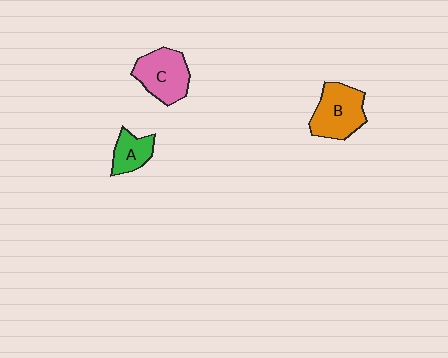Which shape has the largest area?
Shape B (orange).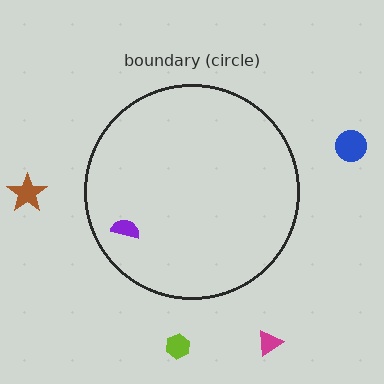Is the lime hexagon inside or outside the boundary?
Outside.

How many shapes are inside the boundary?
1 inside, 4 outside.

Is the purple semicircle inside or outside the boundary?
Inside.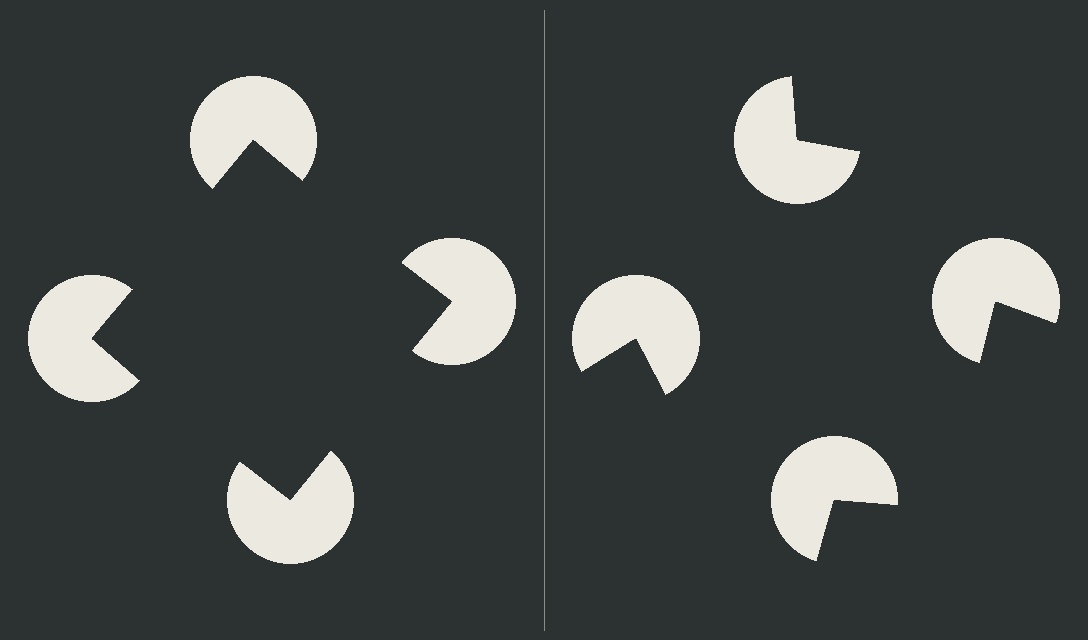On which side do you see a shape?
An illusory square appears on the left side. On the right side the wedge cuts are rotated, so no coherent shape forms.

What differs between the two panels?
The pac-man discs are positioned identically on both sides; only the wedge orientations differ. On the left they align to a square; on the right they are misaligned.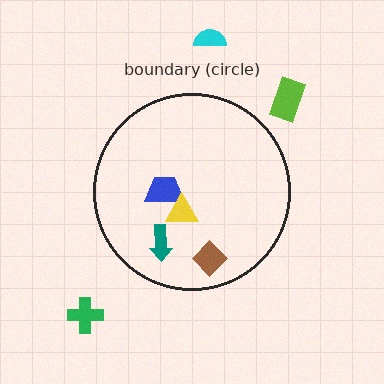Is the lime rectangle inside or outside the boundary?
Outside.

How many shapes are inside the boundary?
4 inside, 3 outside.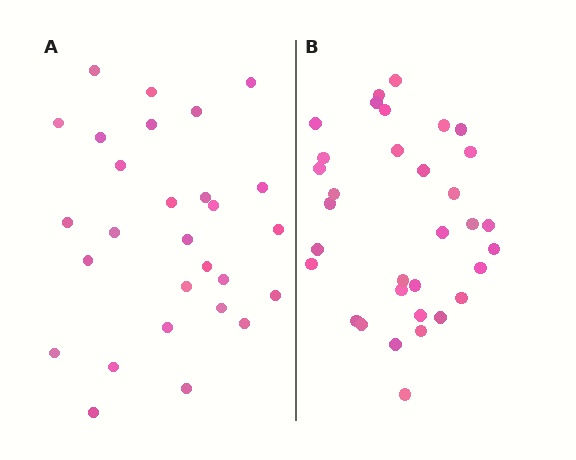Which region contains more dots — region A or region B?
Region B (the right region) has more dots.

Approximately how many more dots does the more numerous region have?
Region B has about 5 more dots than region A.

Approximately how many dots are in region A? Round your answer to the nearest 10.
About 30 dots. (The exact count is 28, which rounds to 30.)